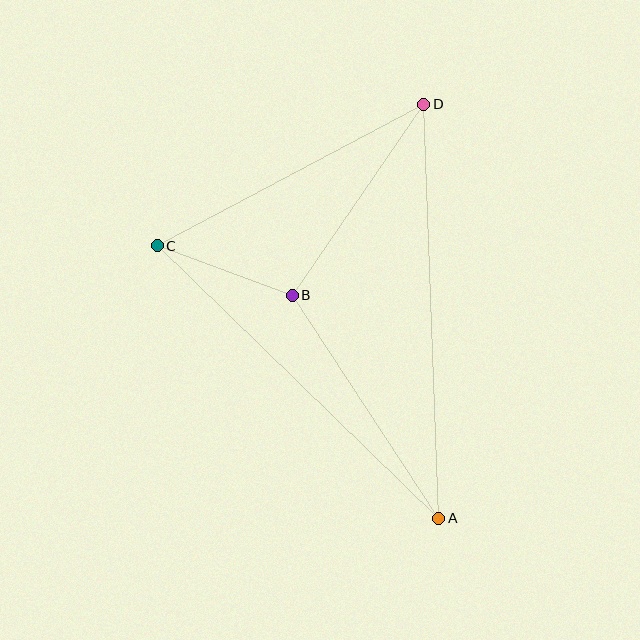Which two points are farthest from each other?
Points A and D are farthest from each other.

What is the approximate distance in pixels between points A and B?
The distance between A and B is approximately 267 pixels.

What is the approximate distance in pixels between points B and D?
The distance between B and D is approximately 232 pixels.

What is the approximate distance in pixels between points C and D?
The distance between C and D is approximately 301 pixels.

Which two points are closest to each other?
Points B and C are closest to each other.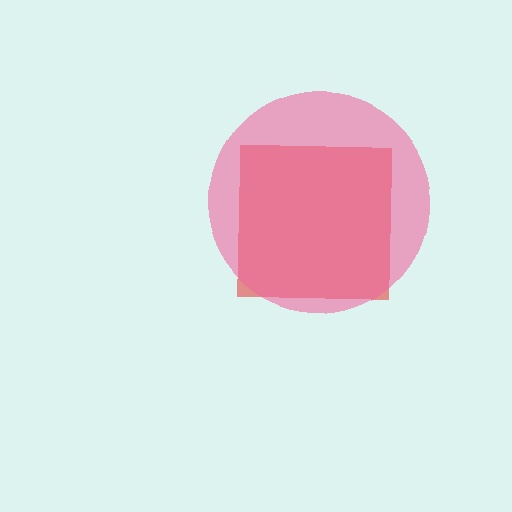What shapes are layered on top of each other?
The layered shapes are: a red square, a pink circle.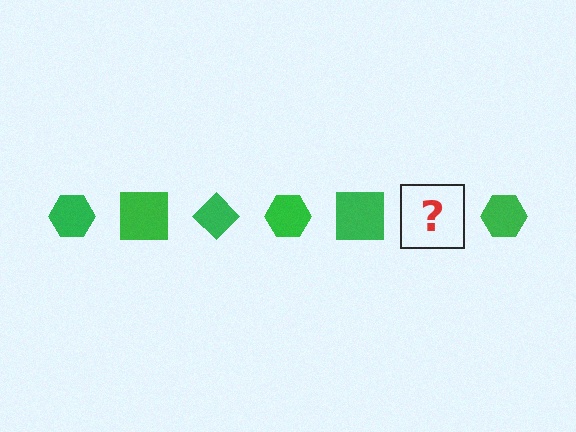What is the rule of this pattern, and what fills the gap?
The rule is that the pattern cycles through hexagon, square, diamond shapes in green. The gap should be filled with a green diamond.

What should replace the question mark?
The question mark should be replaced with a green diamond.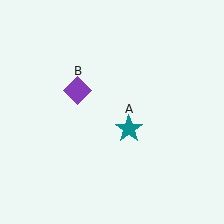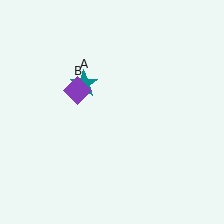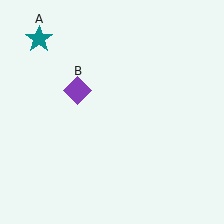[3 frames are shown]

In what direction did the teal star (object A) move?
The teal star (object A) moved up and to the left.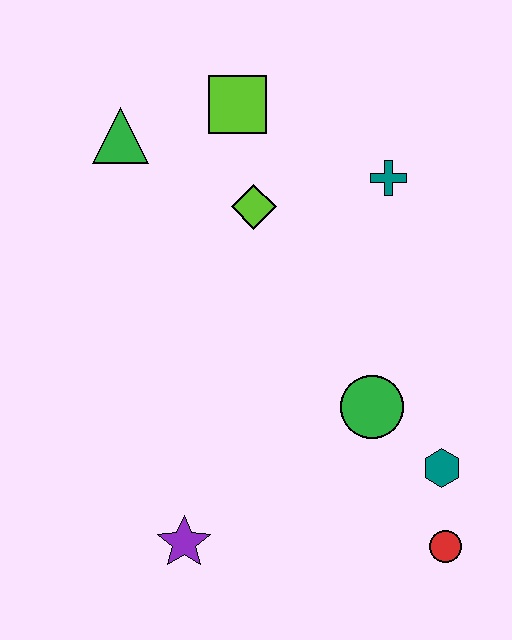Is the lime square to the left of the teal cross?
Yes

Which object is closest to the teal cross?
The lime diamond is closest to the teal cross.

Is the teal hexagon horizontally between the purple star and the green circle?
No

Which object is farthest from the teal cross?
The purple star is farthest from the teal cross.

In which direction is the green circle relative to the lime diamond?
The green circle is below the lime diamond.